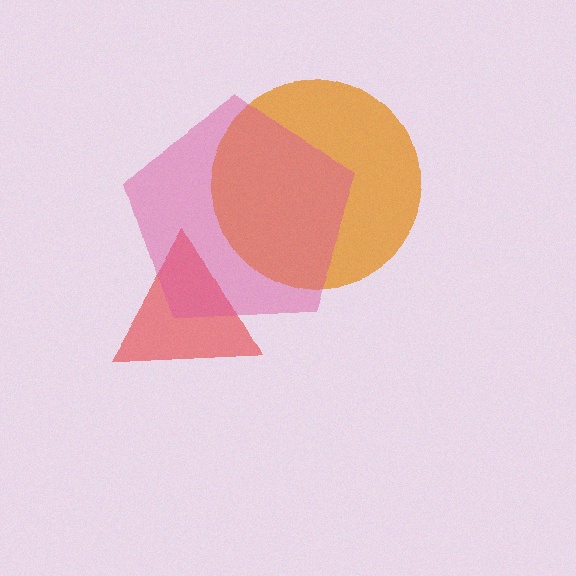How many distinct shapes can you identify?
There are 3 distinct shapes: an orange circle, a red triangle, a pink pentagon.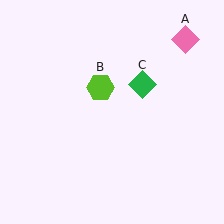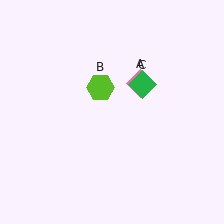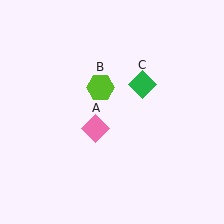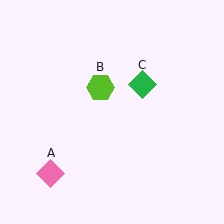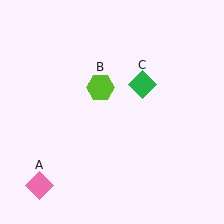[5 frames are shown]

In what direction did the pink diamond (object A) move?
The pink diamond (object A) moved down and to the left.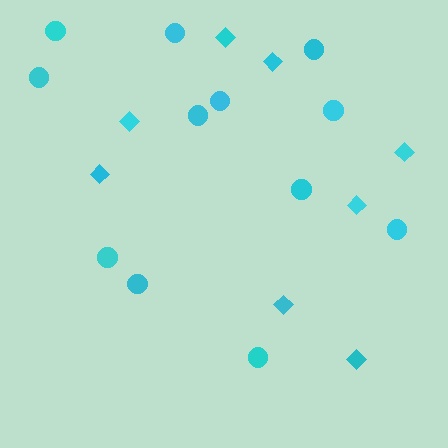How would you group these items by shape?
There are 2 groups: one group of circles (12) and one group of diamonds (8).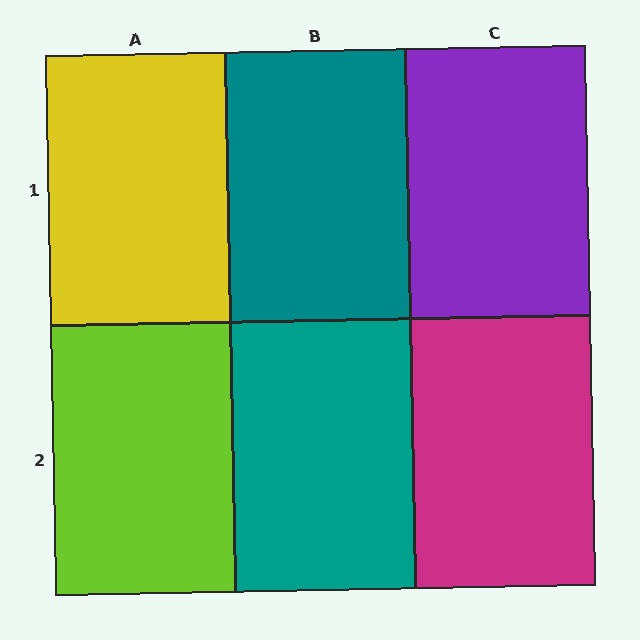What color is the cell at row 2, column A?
Lime.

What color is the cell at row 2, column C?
Magenta.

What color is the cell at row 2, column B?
Teal.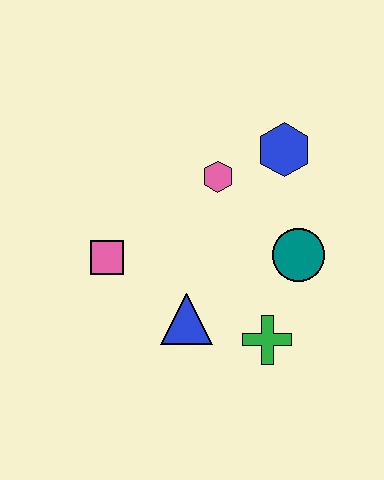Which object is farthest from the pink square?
The blue hexagon is farthest from the pink square.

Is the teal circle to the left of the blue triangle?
No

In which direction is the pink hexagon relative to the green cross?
The pink hexagon is above the green cross.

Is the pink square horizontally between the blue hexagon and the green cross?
No